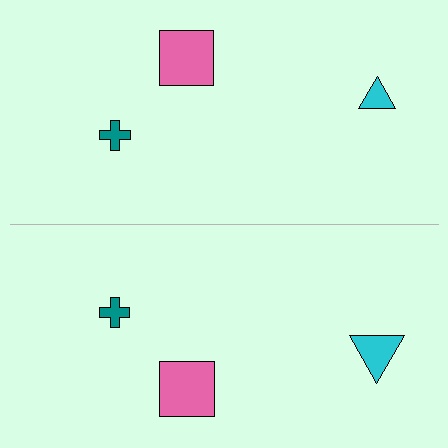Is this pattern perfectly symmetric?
No, the pattern is not perfectly symmetric. The cyan triangle on the bottom side has a different size than its mirror counterpart.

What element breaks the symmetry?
The cyan triangle on the bottom side has a different size than its mirror counterpart.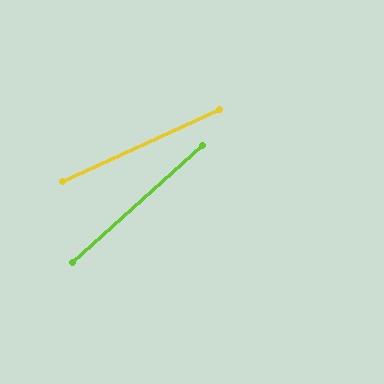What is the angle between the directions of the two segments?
Approximately 17 degrees.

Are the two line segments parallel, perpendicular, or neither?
Neither parallel nor perpendicular — they differ by about 17°.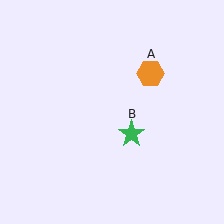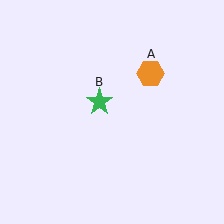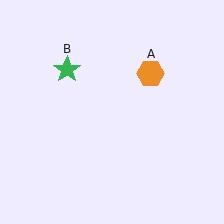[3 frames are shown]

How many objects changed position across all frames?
1 object changed position: green star (object B).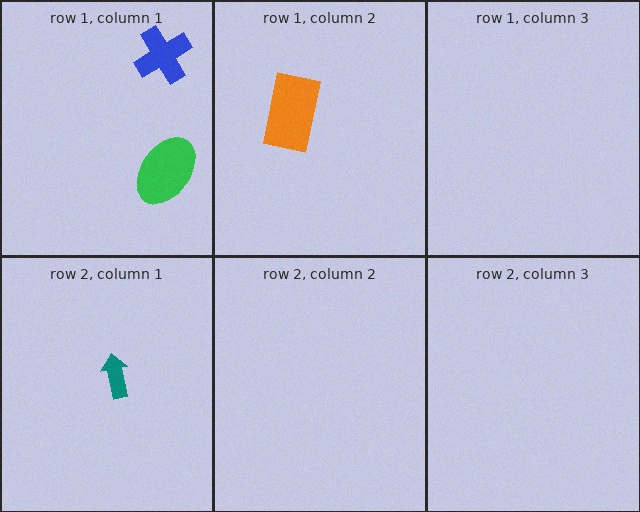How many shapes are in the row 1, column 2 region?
1.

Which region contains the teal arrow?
The row 2, column 1 region.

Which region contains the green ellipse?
The row 1, column 1 region.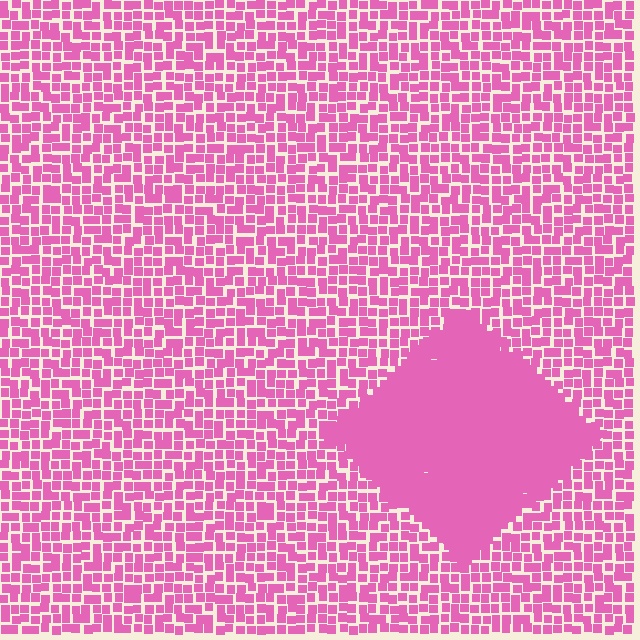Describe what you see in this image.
The image contains small pink elements arranged at two different densities. A diamond-shaped region is visible where the elements are more densely packed than the surrounding area.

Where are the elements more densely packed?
The elements are more densely packed inside the diamond boundary.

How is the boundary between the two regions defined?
The boundary is defined by a change in element density (approximately 2.1x ratio). All elements are the same color, size, and shape.